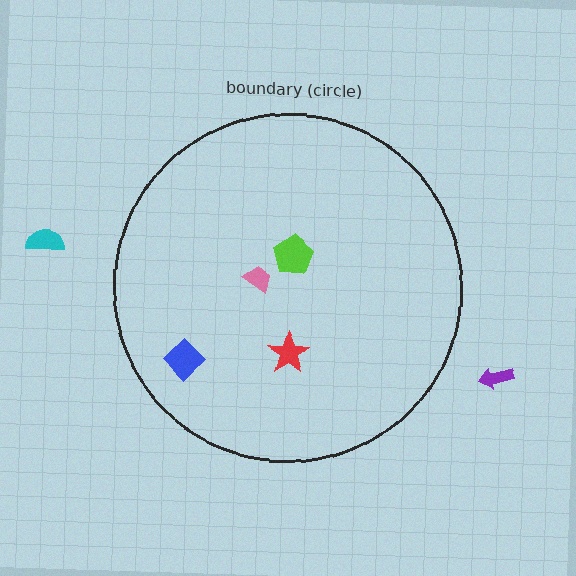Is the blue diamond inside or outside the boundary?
Inside.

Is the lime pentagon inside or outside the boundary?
Inside.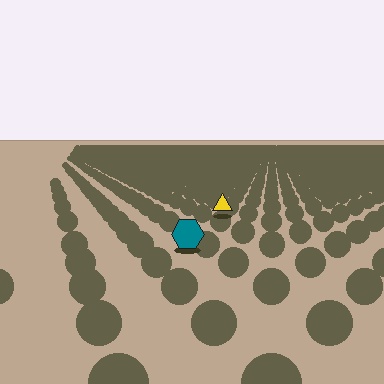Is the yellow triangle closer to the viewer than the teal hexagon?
No. The teal hexagon is closer — you can tell from the texture gradient: the ground texture is coarser near it.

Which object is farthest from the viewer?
The yellow triangle is farthest from the viewer. It appears smaller and the ground texture around it is denser.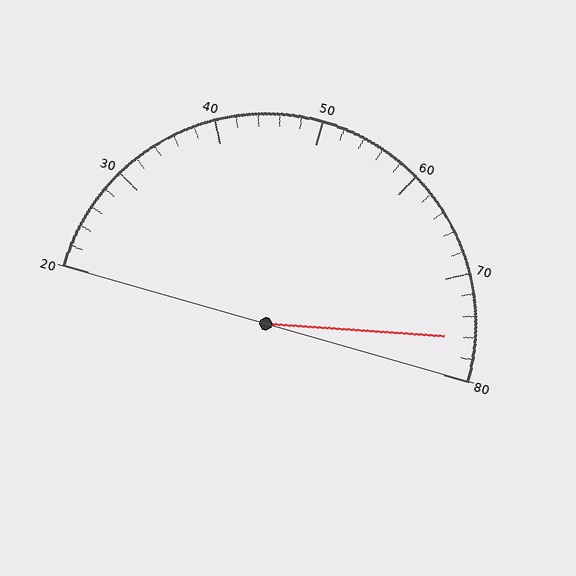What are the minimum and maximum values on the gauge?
The gauge ranges from 20 to 80.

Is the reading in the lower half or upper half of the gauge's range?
The reading is in the upper half of the range (20 to 80).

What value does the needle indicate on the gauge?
The needle indicates approximately 76.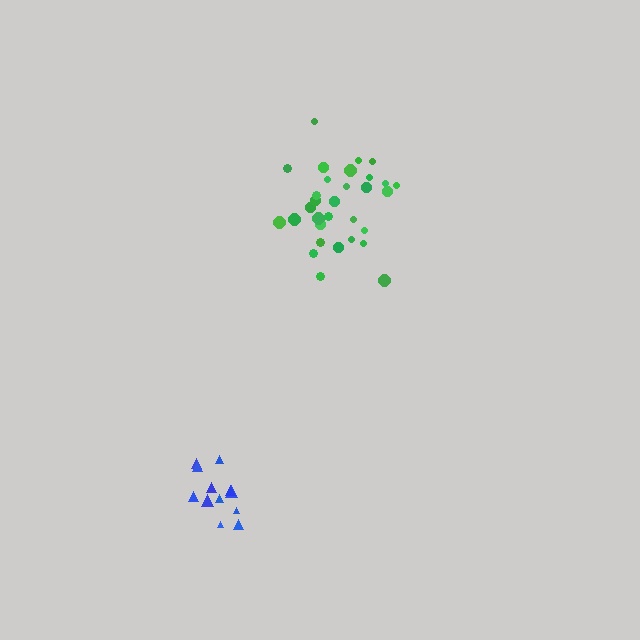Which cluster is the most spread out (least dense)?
Green.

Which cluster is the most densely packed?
Blue.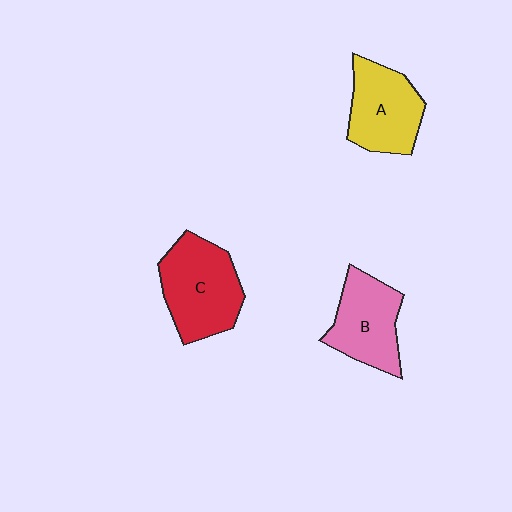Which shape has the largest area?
Shape C (red).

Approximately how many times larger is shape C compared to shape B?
Approximately 1.2 times.